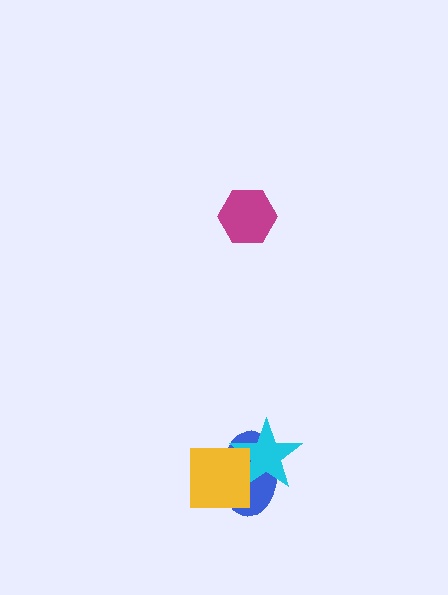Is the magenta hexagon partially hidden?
No, no other shape covers it.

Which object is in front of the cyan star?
The yellow square is in front of the cyan star.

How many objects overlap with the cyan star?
2 objects overlap with the cyan star.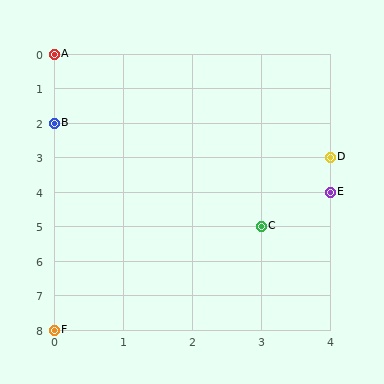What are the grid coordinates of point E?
Point E is at grid coordinates (4, 4).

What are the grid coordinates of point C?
Point C is at grid coordinates (3, 5).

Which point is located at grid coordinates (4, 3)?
Point D is at (4, 3).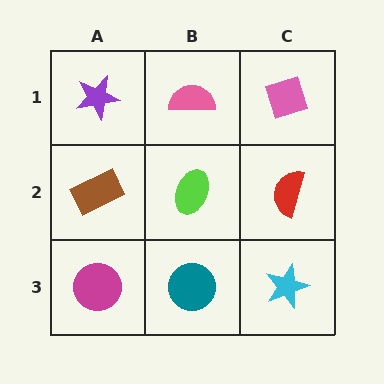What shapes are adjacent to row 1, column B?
A lime ellipse (row 2, column B), a purple star (row 1, column A), a pink diamond (row 1, column C).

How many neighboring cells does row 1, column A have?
2.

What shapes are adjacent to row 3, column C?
A red semicircle (row 2, column C), a teal circle (row 3, column B).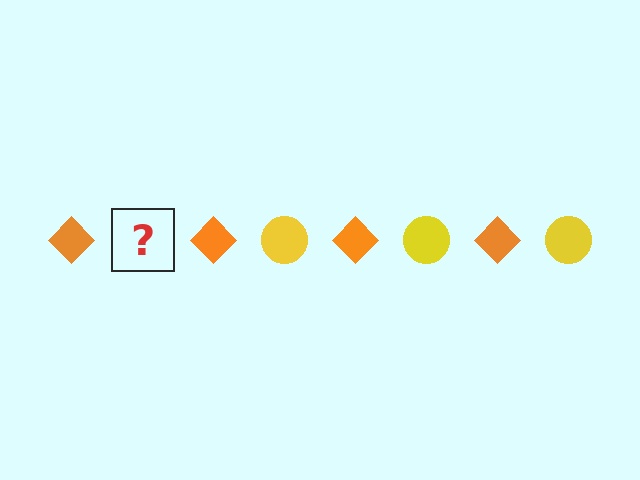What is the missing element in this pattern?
The missing element is a yellow circle.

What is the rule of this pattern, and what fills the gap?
The rule is that the pattern alternates between orange diamond and yellow circle. The gap should be filled with a yellow circle.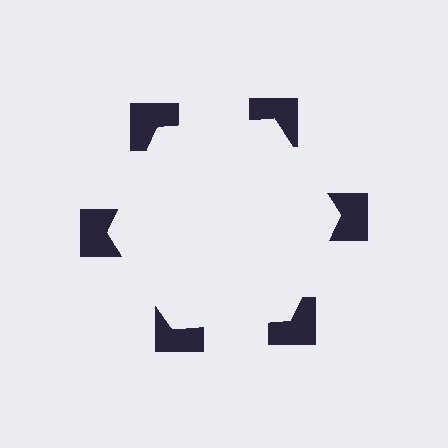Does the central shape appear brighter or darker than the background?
It typically appears slightly brighter than the background, even though no actual brightness change is drawn.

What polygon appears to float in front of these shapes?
An illusory hexagon — its edges are inferred from the aligned wedge cuts in the notched squares, not physically drawn.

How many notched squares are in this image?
There are 6 — one at each vertex of the illusory hexagon.